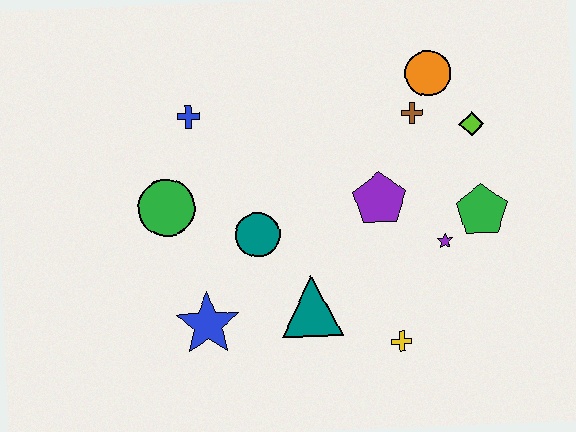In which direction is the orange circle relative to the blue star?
The orange circle is above the blue star.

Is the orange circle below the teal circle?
No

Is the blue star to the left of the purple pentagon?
Yes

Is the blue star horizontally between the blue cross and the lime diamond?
Yes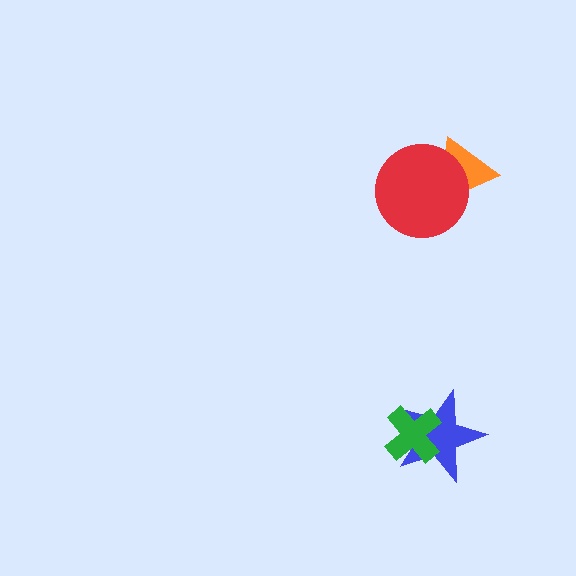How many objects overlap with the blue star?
1 object overlaps with the blue star.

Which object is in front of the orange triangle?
The red circle is in front of the orange triangle.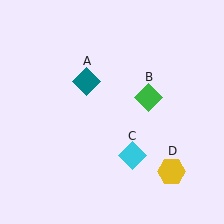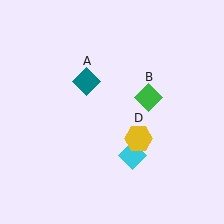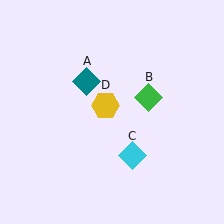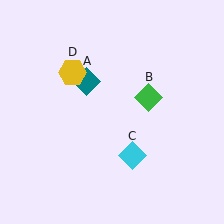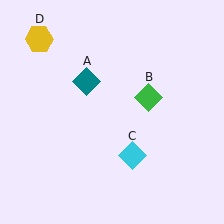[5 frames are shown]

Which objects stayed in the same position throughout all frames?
Teal diamond (object A) and green diamond (object B) and cyan diamond (object C) remained stationary.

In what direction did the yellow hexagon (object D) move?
The yellow hexagon (object D) moved up and to the left.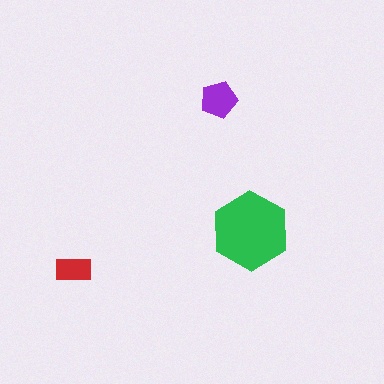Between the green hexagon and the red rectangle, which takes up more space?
The green hexagon.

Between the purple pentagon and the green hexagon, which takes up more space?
The green hexagon.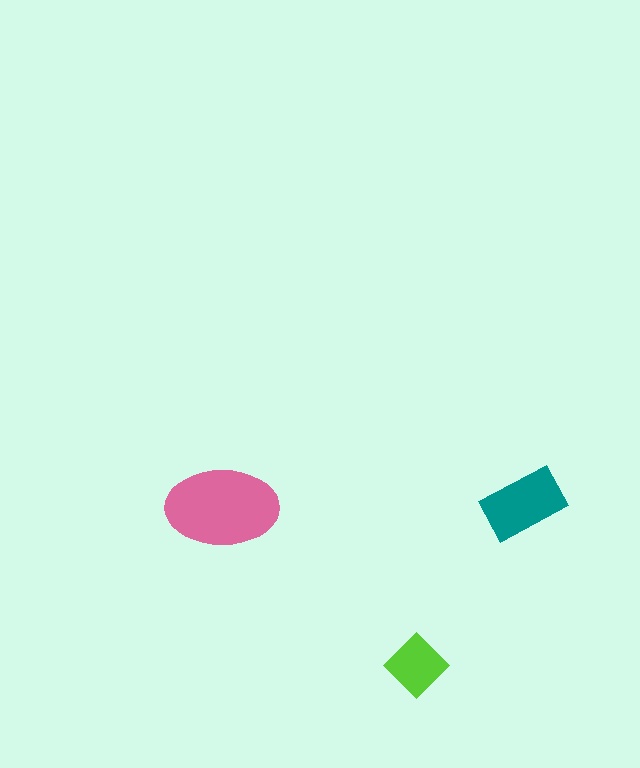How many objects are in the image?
There are 3 objects in the image.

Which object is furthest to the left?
The pink ellipse is leftmost.